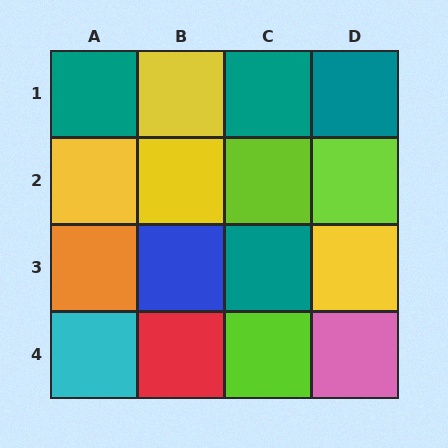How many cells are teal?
4 cells are teal.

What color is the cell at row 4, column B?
Red.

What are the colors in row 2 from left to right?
Yellow, yellow, lime, lime.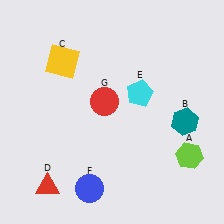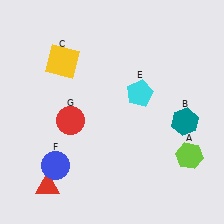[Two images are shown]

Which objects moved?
The objects that moved are: the blue circle (F), the red circle (G).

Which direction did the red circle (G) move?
The red circle (G) moved left.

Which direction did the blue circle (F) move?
The blue circle (F) moved left.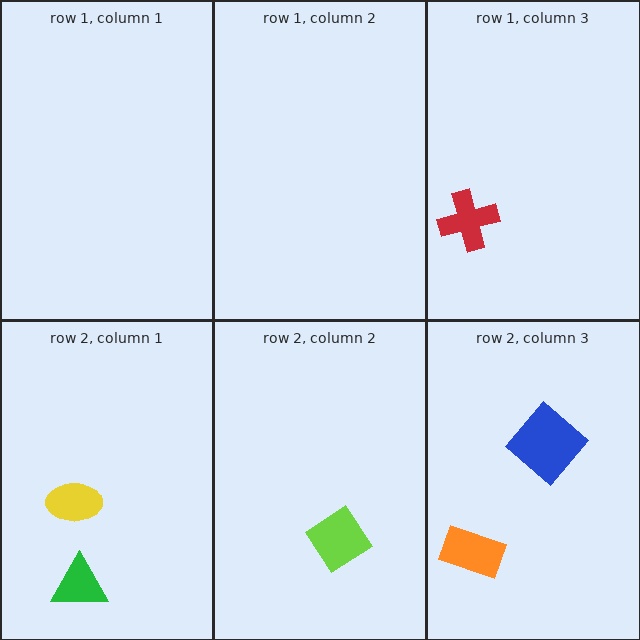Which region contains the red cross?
The row 1, column 3 region.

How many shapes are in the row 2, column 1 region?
2.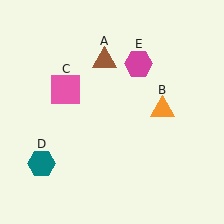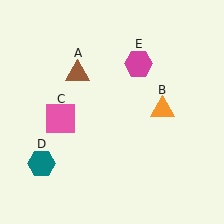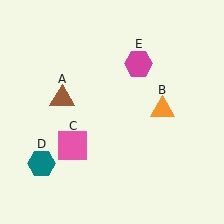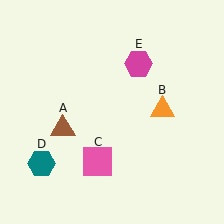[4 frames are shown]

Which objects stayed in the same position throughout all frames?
Orange triangle (object B) and teal hexagon (object D) and magenta hexagon (object E) remained stationary.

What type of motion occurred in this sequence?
The brown triangle (object A), pink square (object C) rotated counterclockwise around the center of the scene.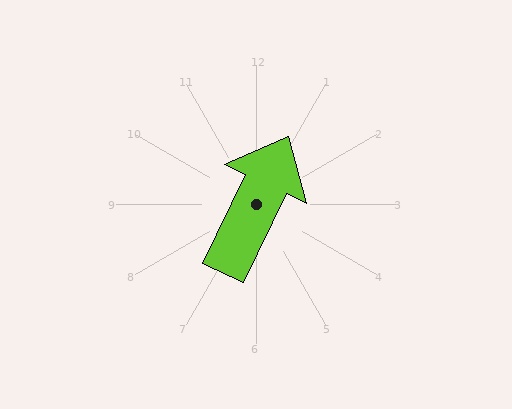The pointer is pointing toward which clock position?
Roughly 1 o'clock.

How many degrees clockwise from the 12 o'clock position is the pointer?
Approximately 25 degrees.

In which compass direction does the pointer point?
Northeast.